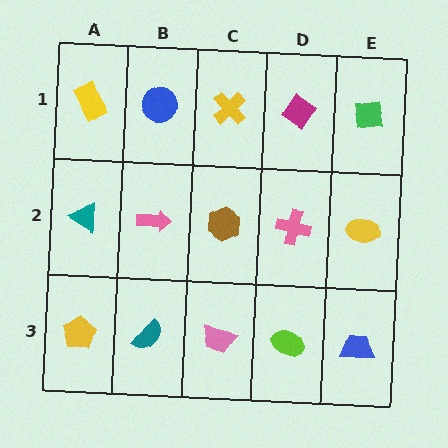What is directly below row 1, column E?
A yellow ellipse.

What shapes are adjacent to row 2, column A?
A yellow rectangle (row 1, column A), a yellow pentagon (row 3, column A), a pink arrow (row 2, column B).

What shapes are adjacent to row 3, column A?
A teal triangle (row 2, column A), a teal semicircle (row 3, column B).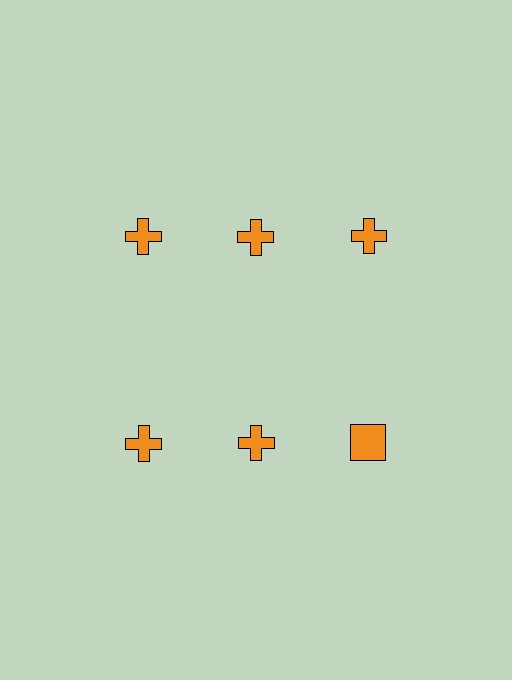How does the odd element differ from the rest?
It has a different shape: square instead of cross.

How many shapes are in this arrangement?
There are 6 shapes arranged in a grid pattern.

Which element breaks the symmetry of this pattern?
The orange square in the second row, center column breaks the symmetry. All other shapes are orange crosses.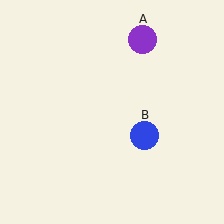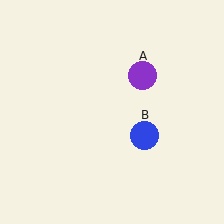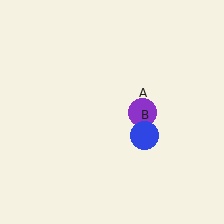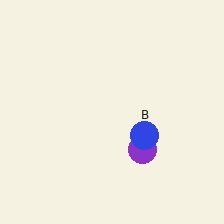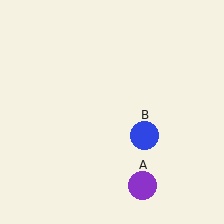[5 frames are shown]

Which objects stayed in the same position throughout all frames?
Blue circle (object B) remained stationary.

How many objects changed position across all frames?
1 object changed position: purple circle (object A).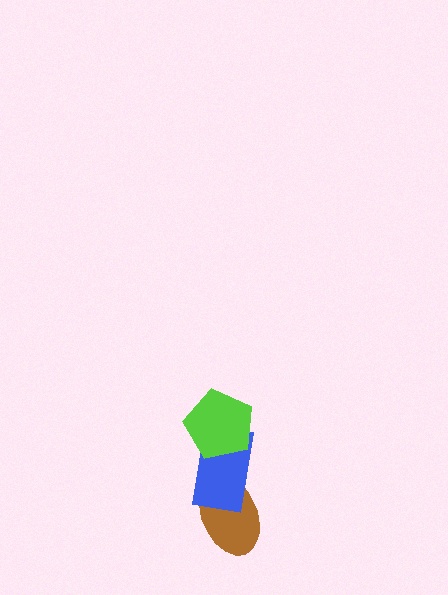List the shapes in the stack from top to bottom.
From top to bottom: the lime pentagon, the blue rectangle, the brown ellipse.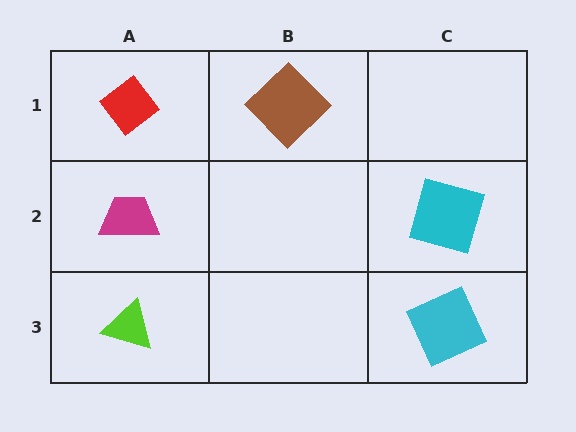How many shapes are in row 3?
2 shapes.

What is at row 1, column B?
A brown diamond.